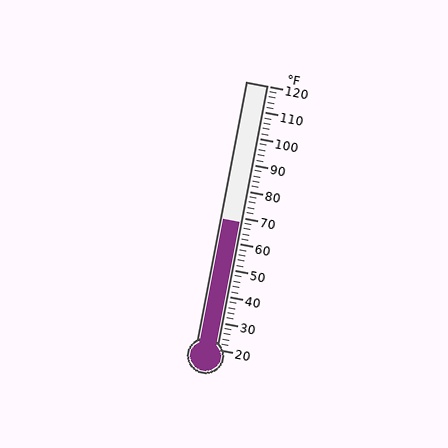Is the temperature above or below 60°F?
The temperature is above 60°F.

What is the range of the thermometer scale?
The thermometer scale ranges from 20°F to 120°F.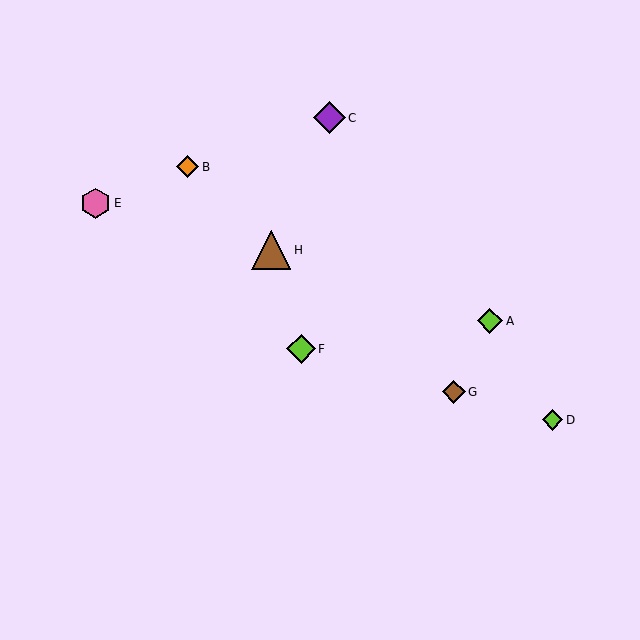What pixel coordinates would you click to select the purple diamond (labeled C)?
Click at (330, 118) to select the purple diamond C.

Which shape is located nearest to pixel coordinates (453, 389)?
The brown diamond (labeled G) at (454, 392) is nearest to that location.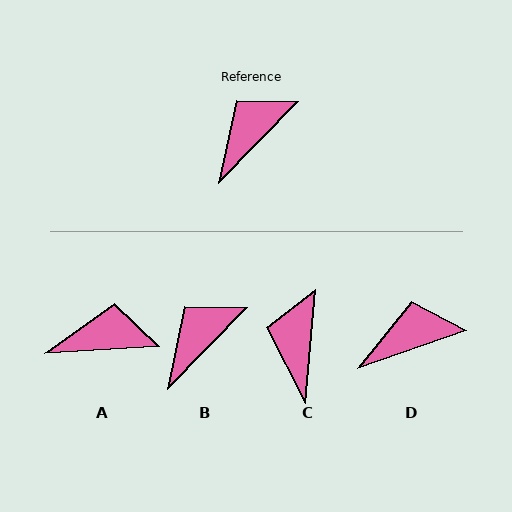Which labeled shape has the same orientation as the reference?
B.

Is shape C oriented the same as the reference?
No, it is off by about 39 degrees.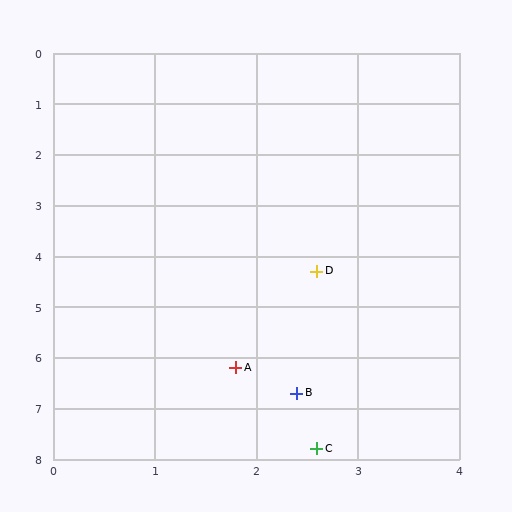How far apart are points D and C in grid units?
Points D and C are about 3.5 grid units apart.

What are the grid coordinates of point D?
Point D is at approximately (2.6, 4.3).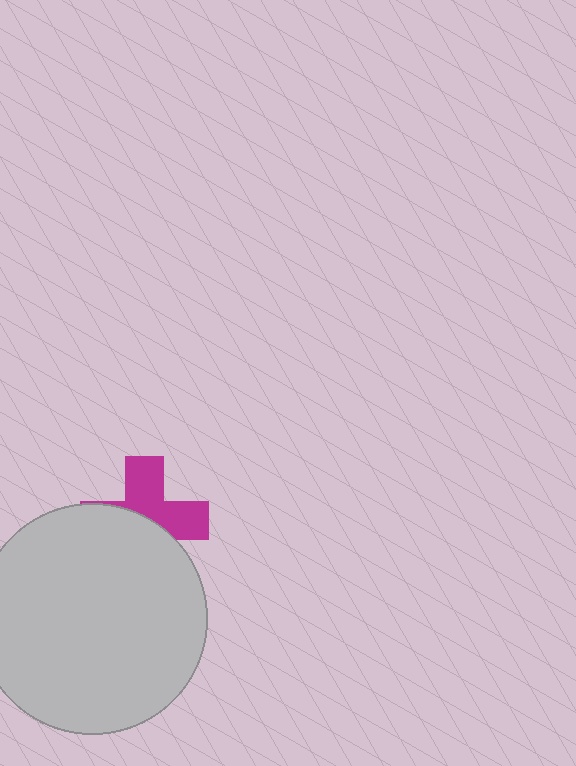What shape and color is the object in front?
The object in front is a light gray circle.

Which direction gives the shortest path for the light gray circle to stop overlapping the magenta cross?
Moving down gives the shortest separation.